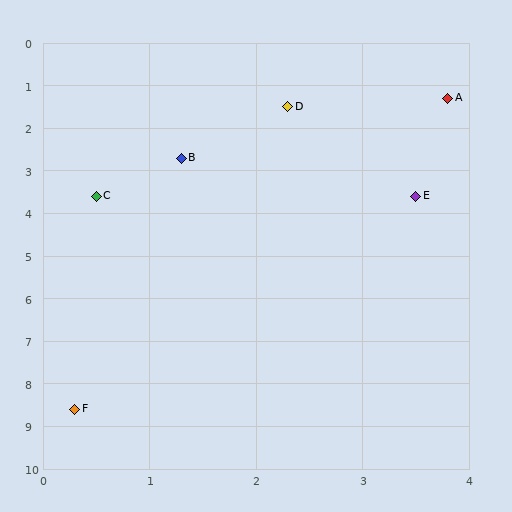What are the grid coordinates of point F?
Point F is at approximately (0.3, 8.6).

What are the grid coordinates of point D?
Point D is at approximately (2.3, 1.5).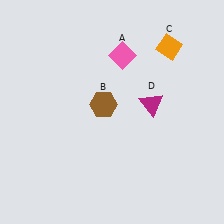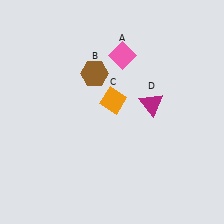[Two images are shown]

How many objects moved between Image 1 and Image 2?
2 objects moved between the two images.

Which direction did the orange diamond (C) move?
The orange diamond (C) moved left.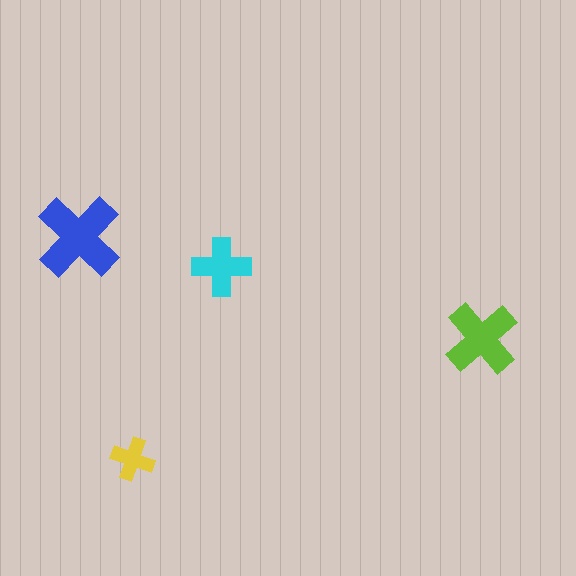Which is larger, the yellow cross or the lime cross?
The lime one.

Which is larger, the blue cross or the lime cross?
The blue one.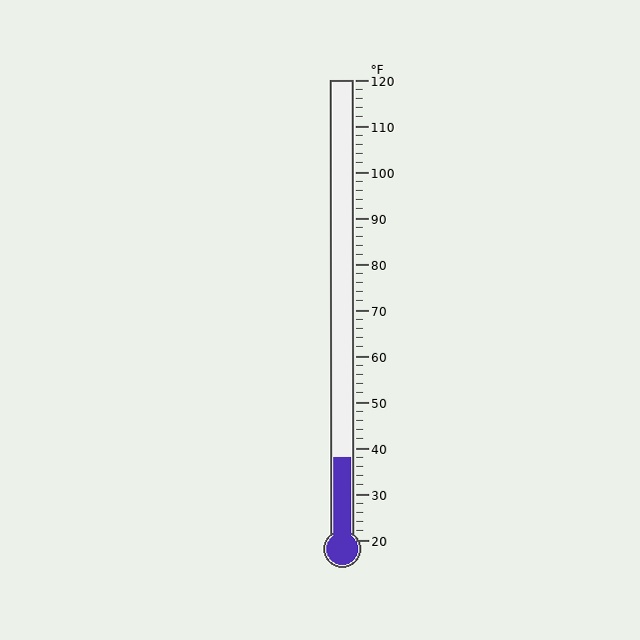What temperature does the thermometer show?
The thermometer shows approximately 38°F.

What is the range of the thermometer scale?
The thermometer scale ranges from 20°F to 120°F.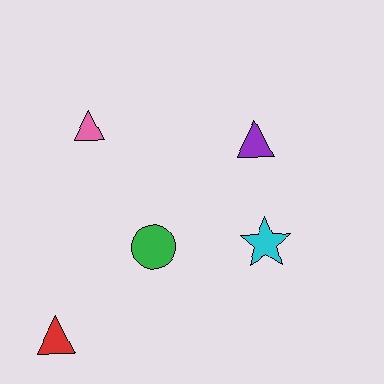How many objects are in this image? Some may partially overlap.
There are 5 objects.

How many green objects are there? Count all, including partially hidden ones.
There is 1 green object.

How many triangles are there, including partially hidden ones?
There are 3 triangles.